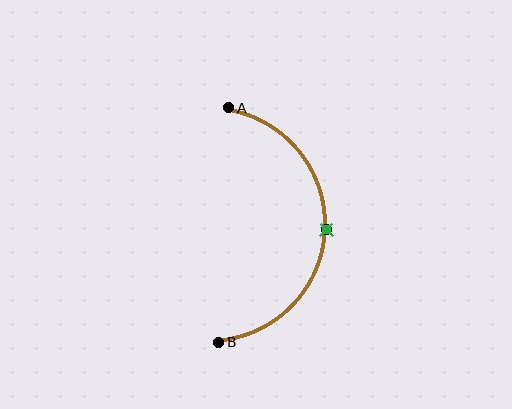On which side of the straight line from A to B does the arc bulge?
The arc bulges to the right of the straight line connecting A and B.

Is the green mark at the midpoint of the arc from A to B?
Yes. The green mark lies on the arc at equal arc-length from both A and B — it is the arc midpoint.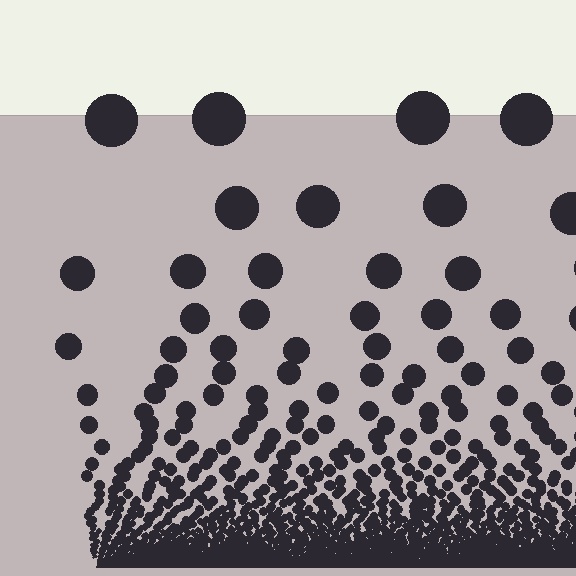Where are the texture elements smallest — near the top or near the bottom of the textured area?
Near the bottom.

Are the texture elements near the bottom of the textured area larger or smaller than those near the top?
Smaller. The gradient is inverted — elements near the bottom are smaller and denser.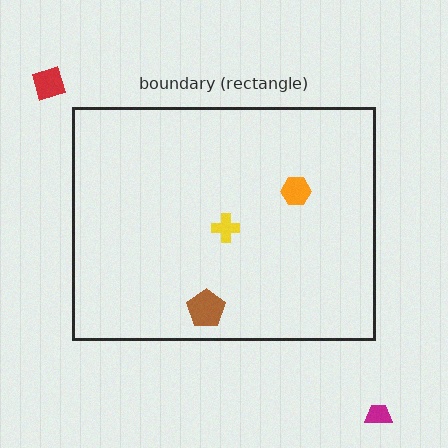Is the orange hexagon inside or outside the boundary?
Inside.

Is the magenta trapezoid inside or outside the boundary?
Outside.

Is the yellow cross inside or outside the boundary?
Inside.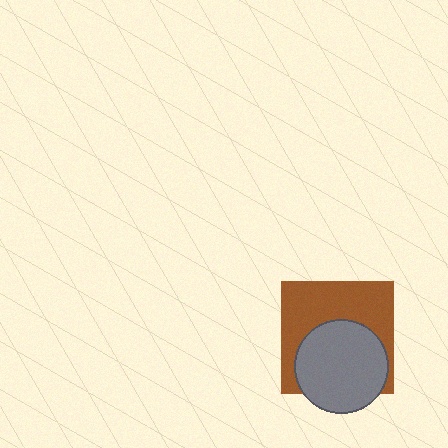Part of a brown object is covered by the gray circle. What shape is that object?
It is a square.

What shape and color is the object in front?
The object in front is a gray circle.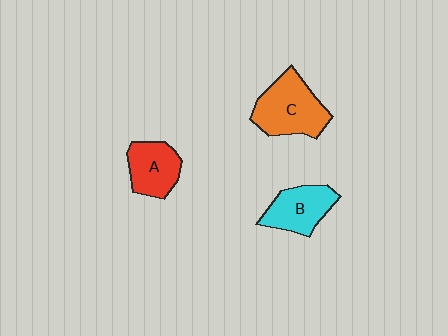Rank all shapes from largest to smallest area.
From largest to smallest: C (orange), B (cyan), A (red).